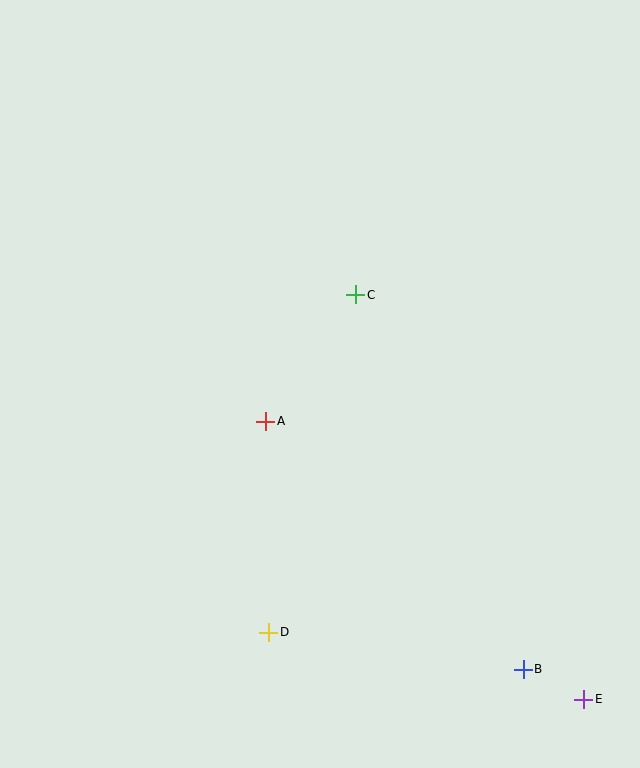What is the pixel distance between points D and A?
The distance between D and A is 211 pixels.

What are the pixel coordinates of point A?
Point A is at (265, 421).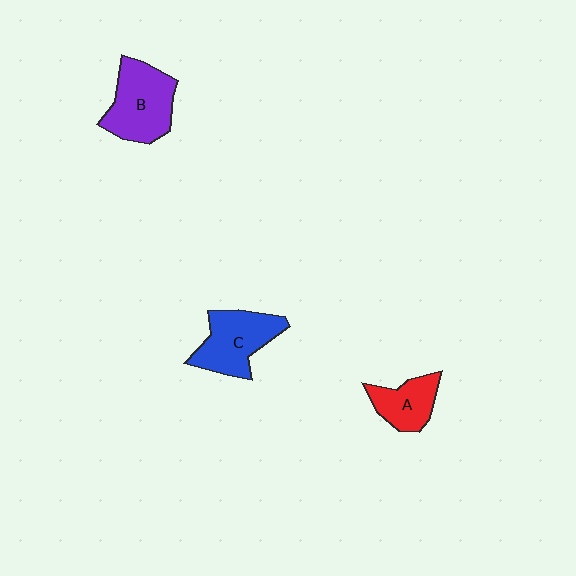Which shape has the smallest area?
Shape A (red).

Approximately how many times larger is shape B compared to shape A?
Approximately 1.6 times.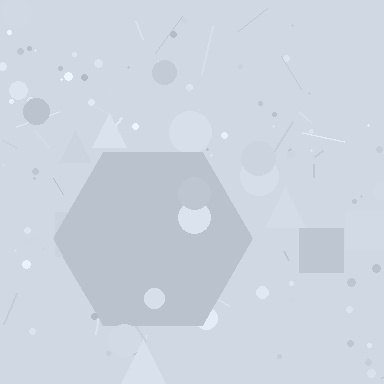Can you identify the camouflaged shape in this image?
The camouflaged shape is a hexagon.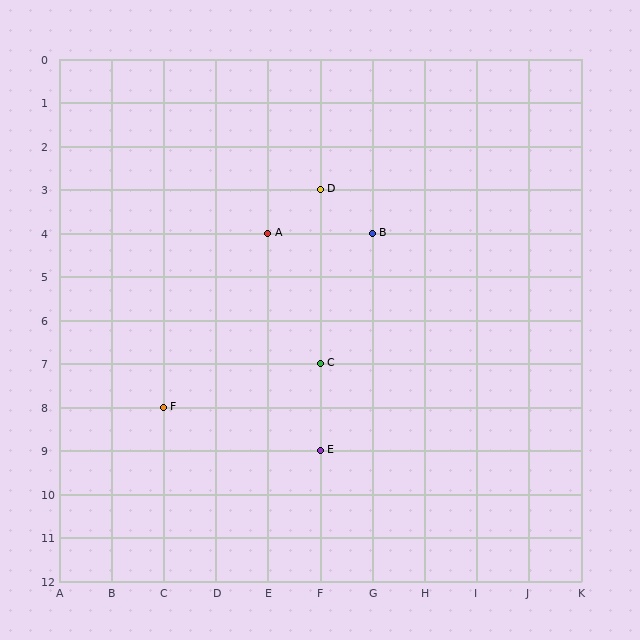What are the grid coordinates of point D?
Point D is at grid coordinates (F, 3).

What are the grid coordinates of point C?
Point C is at grid coordinates (F, 7).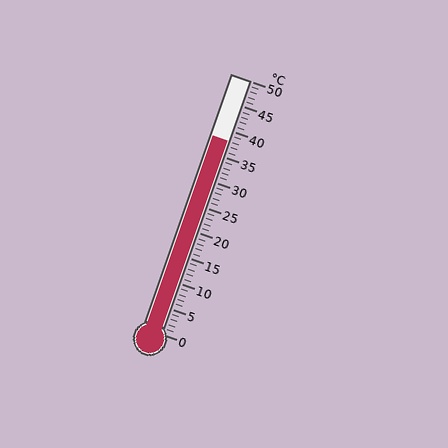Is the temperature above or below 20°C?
The temperature is above 20°C.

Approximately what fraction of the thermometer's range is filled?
The thermometer is filled to approximately 75% of its range.